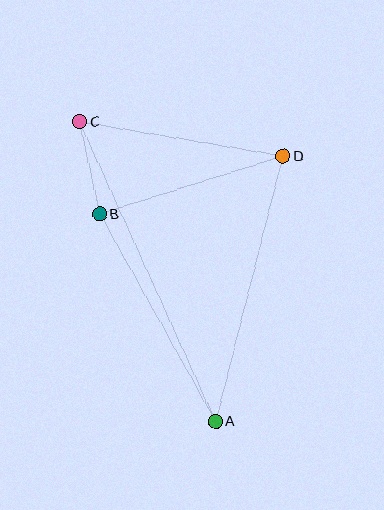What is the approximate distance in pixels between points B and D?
The distance between B and D is approximately 193 pixels.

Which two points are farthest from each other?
Points A and C are farthest from each other.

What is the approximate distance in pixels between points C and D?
The distance between C and D is approximately 206 pixels.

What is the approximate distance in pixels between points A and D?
The distance between A and D is approximately 274 pixels.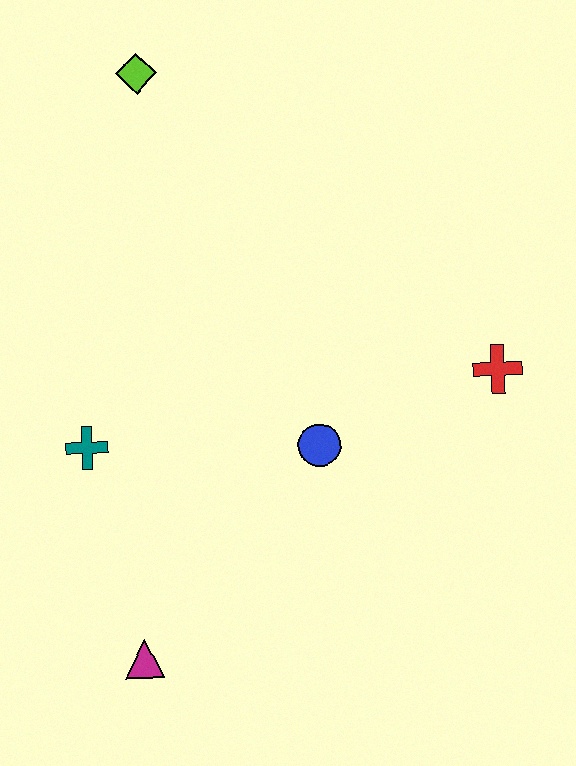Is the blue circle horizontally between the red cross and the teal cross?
Yes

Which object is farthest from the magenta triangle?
The lime diamond is farthest from the magenta triangle.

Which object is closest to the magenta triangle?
The teal cross is closest to the magenta triangle.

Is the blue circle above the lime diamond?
No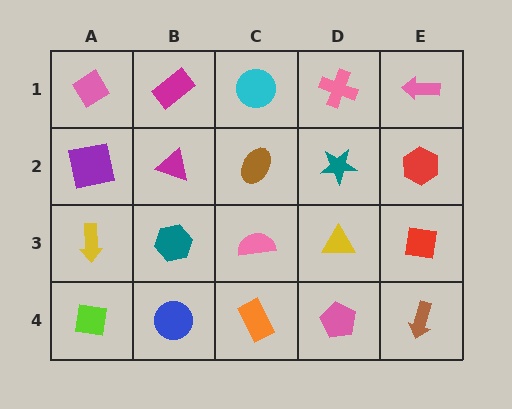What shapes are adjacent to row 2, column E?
A pink arrow (row 1, column E), a red square (row 3, column E), a teal star (row 2, column D).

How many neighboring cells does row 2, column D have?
4.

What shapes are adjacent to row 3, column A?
A purple square (row 2, column A), a lime square (row 4, column A), a teal hexagon (row 3, column B).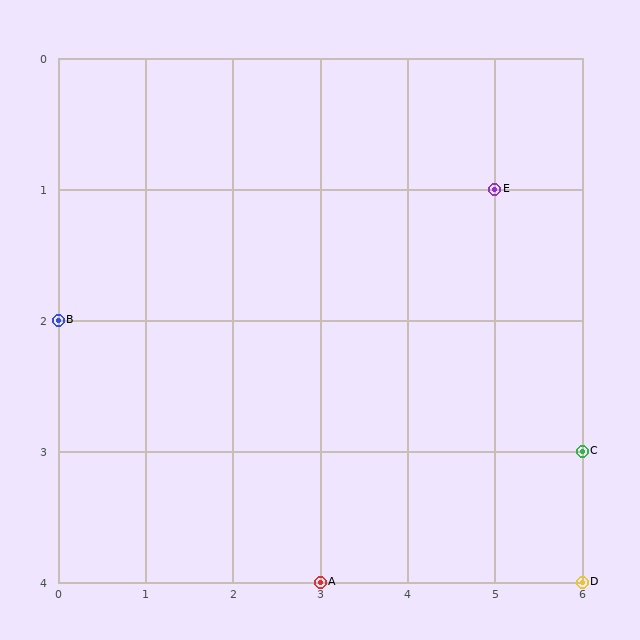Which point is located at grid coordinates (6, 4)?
Point D is at (6, 4).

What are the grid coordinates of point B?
Point B is at grid coordinates (0, 2).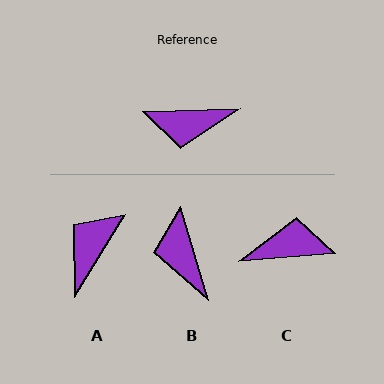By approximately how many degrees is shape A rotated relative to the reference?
Approximately 124 degrees clockwise.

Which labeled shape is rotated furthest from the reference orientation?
C, about 177 degrees away.